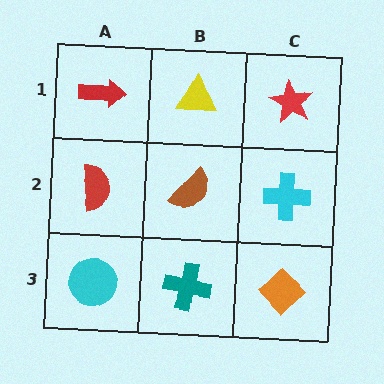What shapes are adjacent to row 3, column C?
A cyan cross (row 2, column C), a teal cross (row 3, column B).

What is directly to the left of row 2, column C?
A brown semicircle.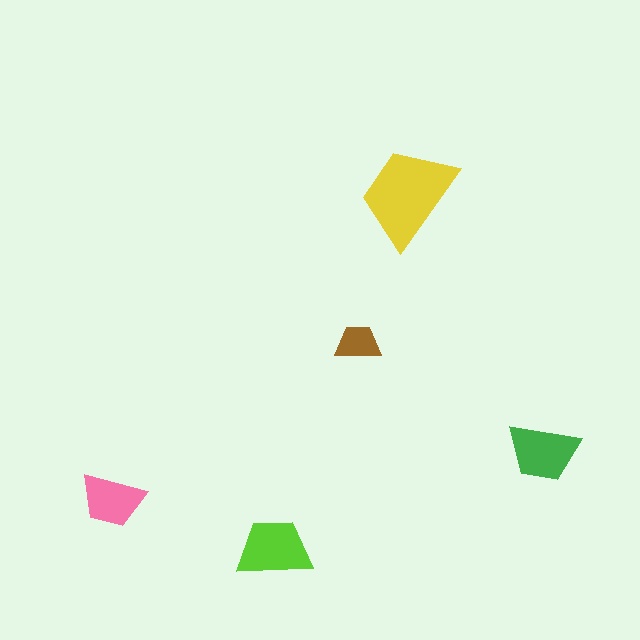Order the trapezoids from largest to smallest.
the yellow one, the lime one, the green one, the pink one, the brown one.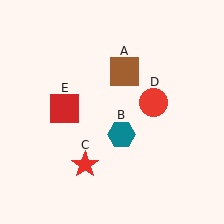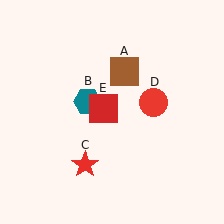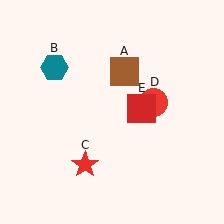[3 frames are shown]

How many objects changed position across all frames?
2 objects changed position: teal hexagon (object B), red square (object E).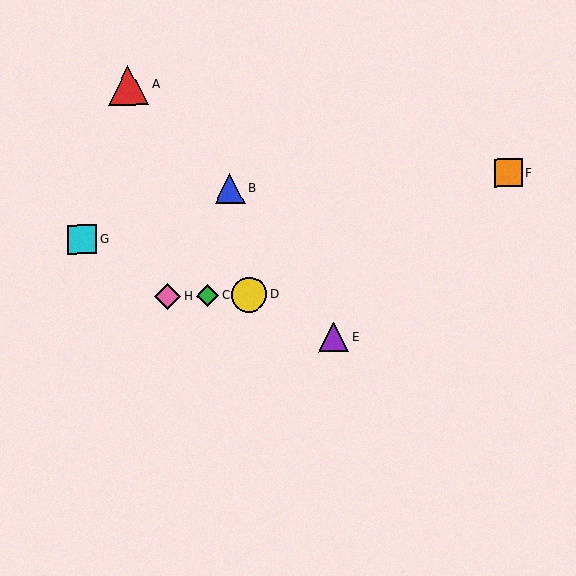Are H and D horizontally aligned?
Yes, both are at y≈296.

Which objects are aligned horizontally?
Objects C, D, H are aligned horizontally.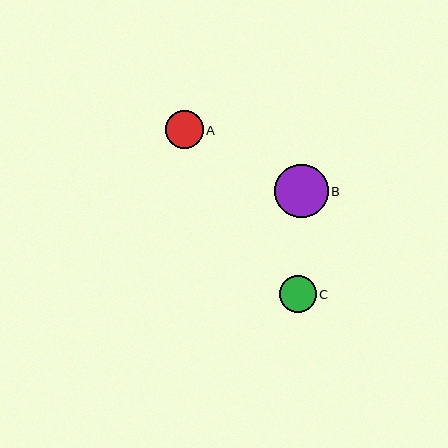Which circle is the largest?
Circle B is the largest with a size of approximately 54 pixels.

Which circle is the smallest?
Circle C is the smallest with a size of approximately 37 pixels.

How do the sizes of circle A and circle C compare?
Circle A and circle C are approximately the same size.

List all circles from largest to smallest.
From largest to smallest: B, A, C.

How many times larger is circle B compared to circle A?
Circle B is approximately 1.4 times the size of circle A.